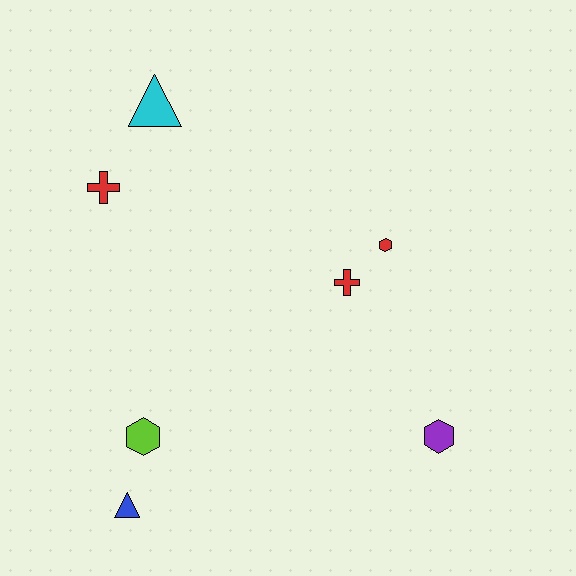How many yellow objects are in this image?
There are no yellow objects.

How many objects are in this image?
There are 7 objects.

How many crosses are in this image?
There are 2 crosses.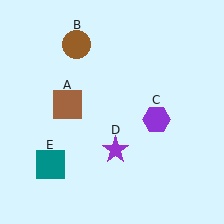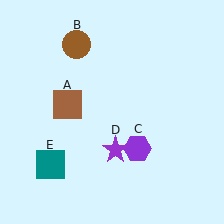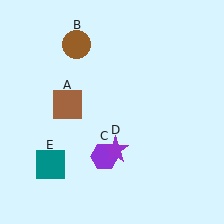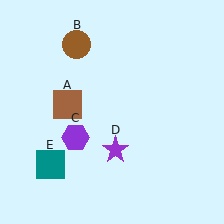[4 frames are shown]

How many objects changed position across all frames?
1 object changed position: purple hexagon (object C).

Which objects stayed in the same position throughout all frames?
Brown square (object A) and brown circle (object B) and purple star (object D) and teal square (object E) remained stationary.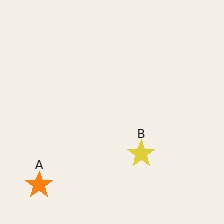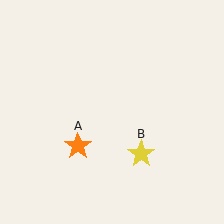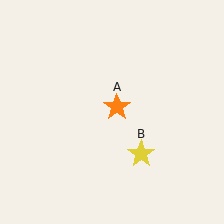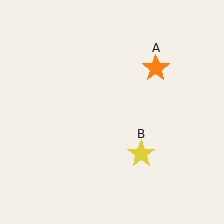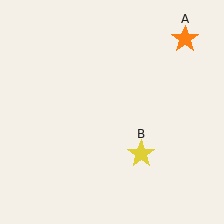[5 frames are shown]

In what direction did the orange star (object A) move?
The orange star (object A) moved up and to the right.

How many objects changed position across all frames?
1 object changed position: orange star (object A).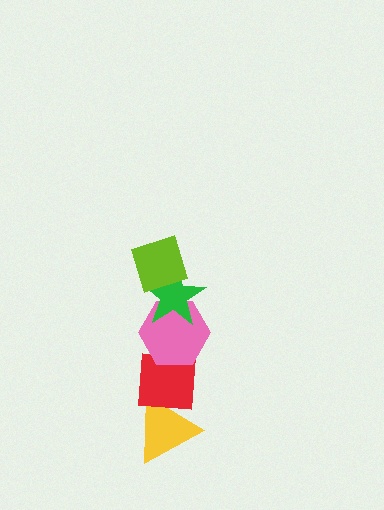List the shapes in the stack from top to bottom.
From top to bottom: the lime diamond, the green star, the pink hexagon, the red square, the yellow triangle.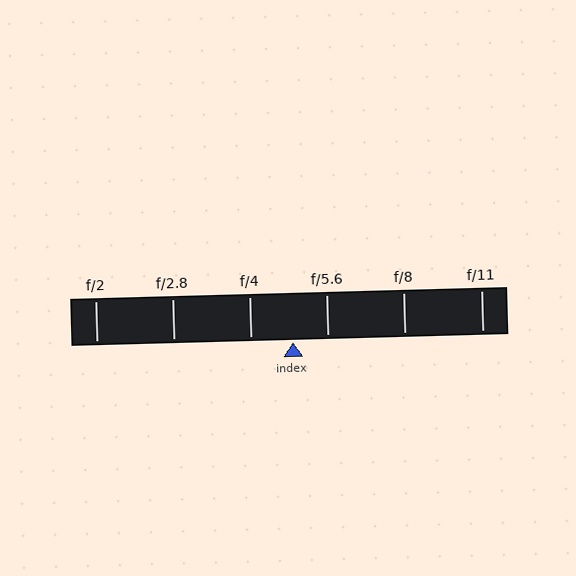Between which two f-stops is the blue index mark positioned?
The index mark is between f/4 and f/5.6.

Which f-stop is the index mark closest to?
The index mark is closest to f/5.6.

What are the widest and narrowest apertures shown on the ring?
The widest aperture shown is f/2 and the narrowest is f/11.